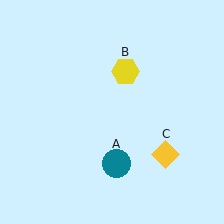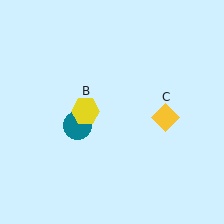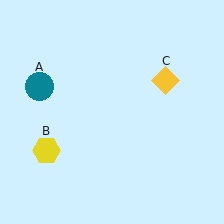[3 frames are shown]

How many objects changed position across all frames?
3 objects changed position: teal circle (object A), yellow hexagon (object B), yellow diamond (object C).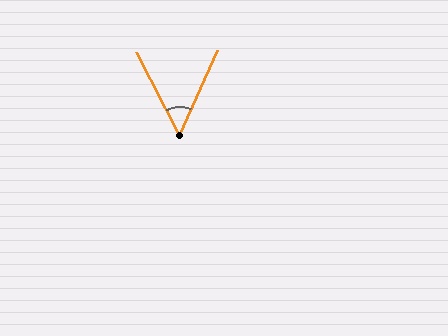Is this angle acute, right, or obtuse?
It is acute.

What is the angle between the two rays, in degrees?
Approximately 51 degrees.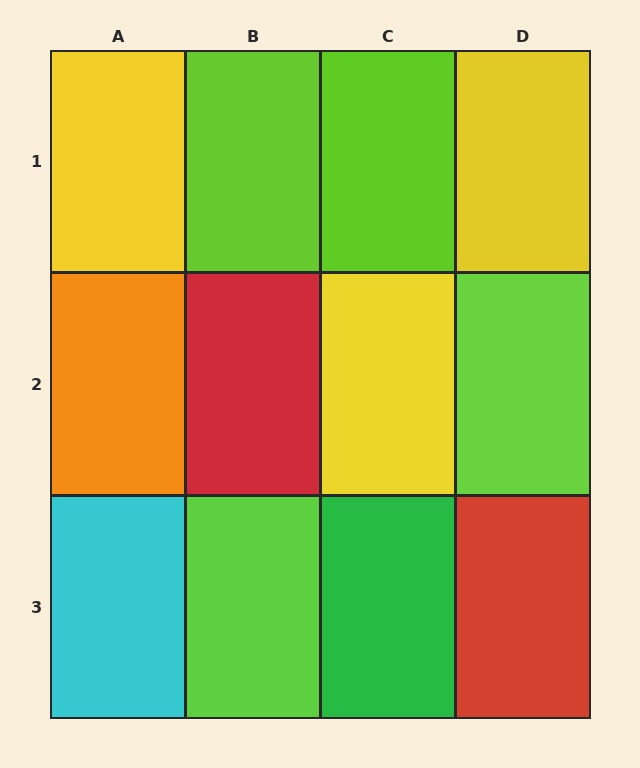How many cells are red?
2 cells are red.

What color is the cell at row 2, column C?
Yellow.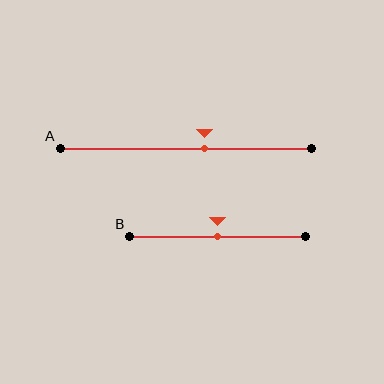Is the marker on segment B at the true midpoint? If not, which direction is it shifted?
Yes, the marker on segment B is at the true midpoint.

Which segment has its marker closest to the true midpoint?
Segment B has its marker closest to the true midpoint.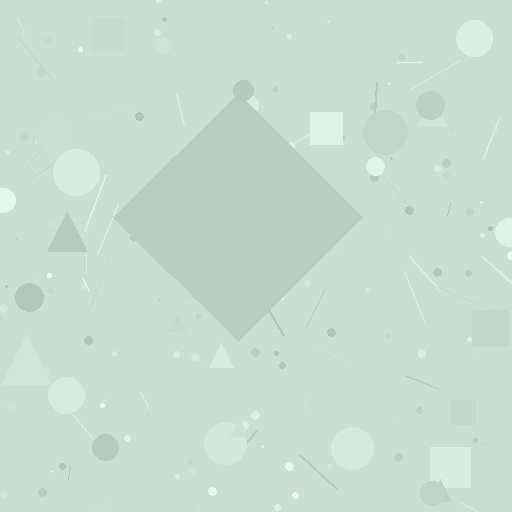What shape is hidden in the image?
A diamond is hidden in the image.